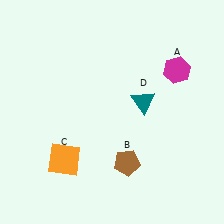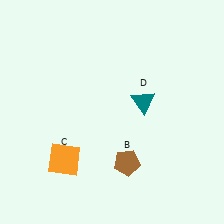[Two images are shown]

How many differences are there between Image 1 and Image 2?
There is 1 difference between the two images.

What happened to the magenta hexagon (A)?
The magenta hexagon (A) was removed in Image 2. It was in the top-right area of Image 1.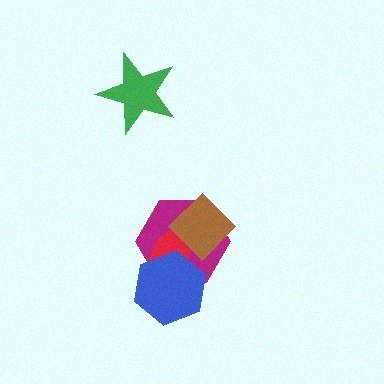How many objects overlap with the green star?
0 objects overlap with the green star.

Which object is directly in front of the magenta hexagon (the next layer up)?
The red ellipse is directly in front of the magenta hexagon.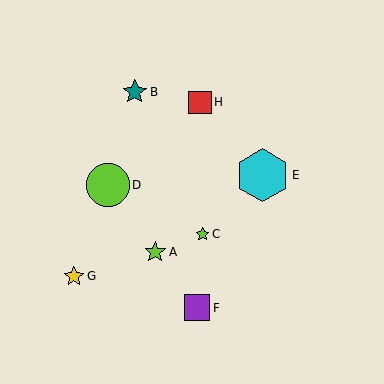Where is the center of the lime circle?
The center of the lime circle is at (108, 185).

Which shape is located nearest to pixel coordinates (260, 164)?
The cyan hexagon (labeled E) at (262, 175) is nearest to that location.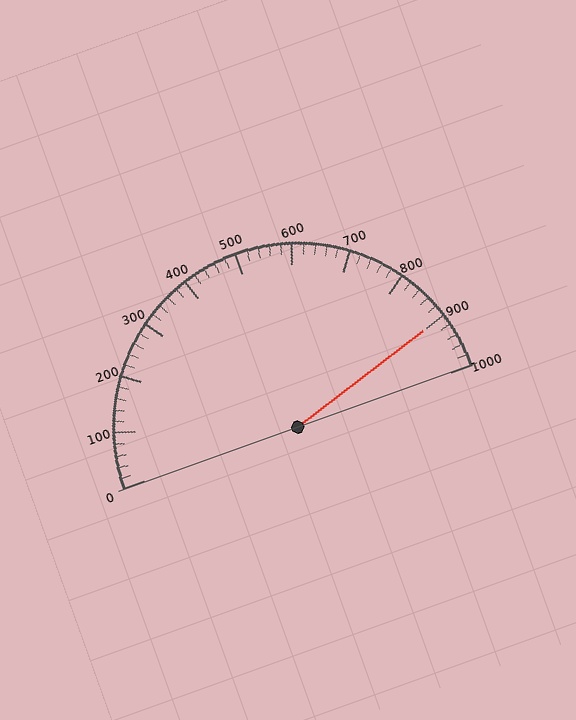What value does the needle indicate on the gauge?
The needle indicates approximately 900.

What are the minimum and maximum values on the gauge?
The gauge ranges from 0 to 1000.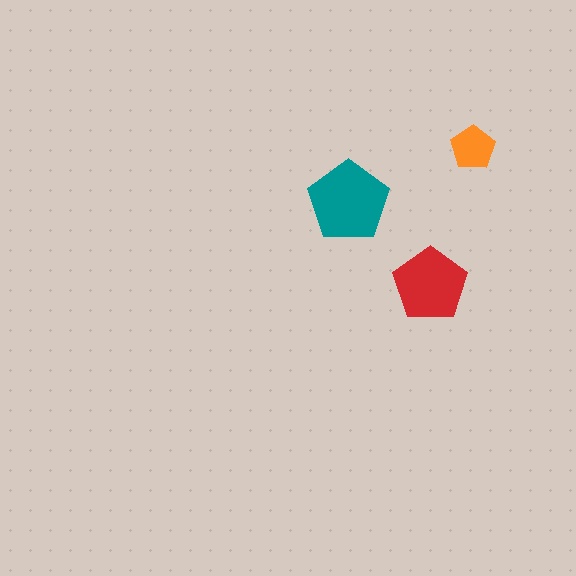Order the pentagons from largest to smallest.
the teal one, the red one, the orange one.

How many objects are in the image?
There are 3 objects in the image.